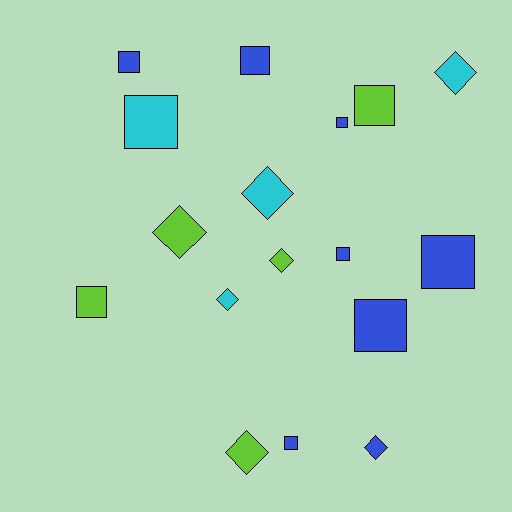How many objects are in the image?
There are 17 objects.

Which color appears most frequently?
Blue, with 8 objects.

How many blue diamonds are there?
There is 1 blue diamond.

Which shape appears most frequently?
Square, with 10 objects.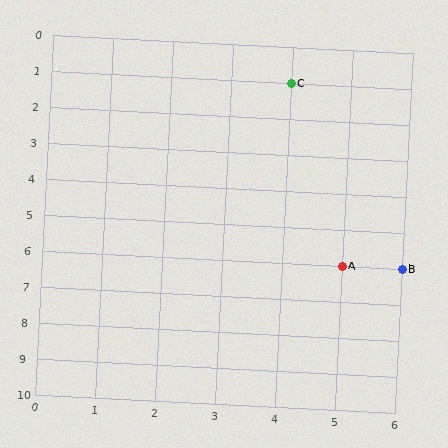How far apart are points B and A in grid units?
Points B and A are 1 column apart.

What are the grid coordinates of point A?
Point A is at grid coordinates (5, 6).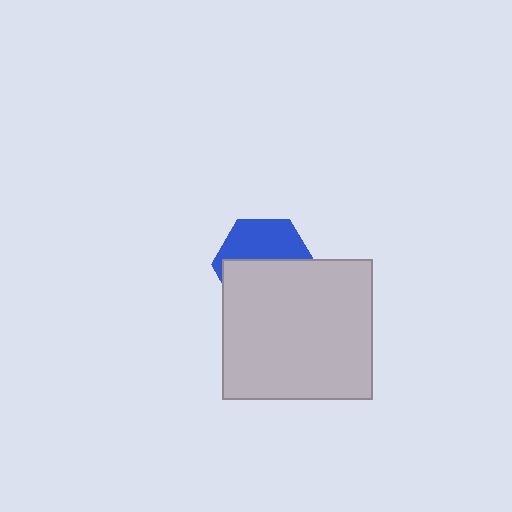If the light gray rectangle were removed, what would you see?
You would see the complete blue hexagon.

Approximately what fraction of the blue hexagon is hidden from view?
Roughly 56% of the blue hexagon is hidden behind the light gray rectangle.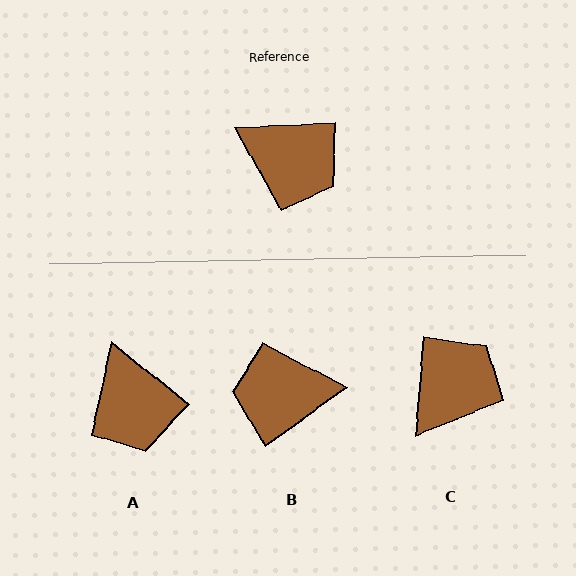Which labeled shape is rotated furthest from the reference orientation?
B, about 147 degrees away.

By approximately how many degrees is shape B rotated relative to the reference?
Approximately 147 degrees clockwise.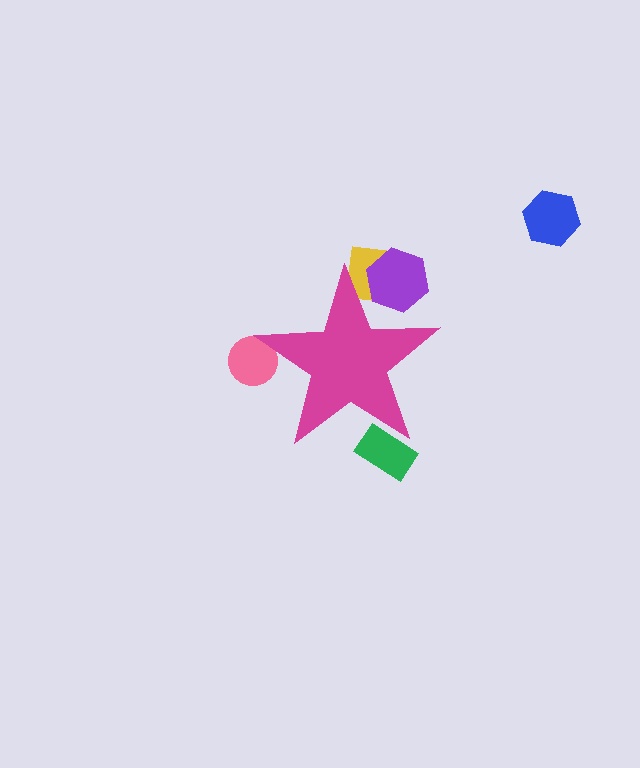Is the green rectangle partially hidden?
Yes, the green rectangle is partially hidden behind the magenta star.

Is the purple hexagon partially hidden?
Yes, the purple hexagon is partially hidden behind the magenta star.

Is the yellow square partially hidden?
Yes, the yellow square is partially hidden behind the magenta star.